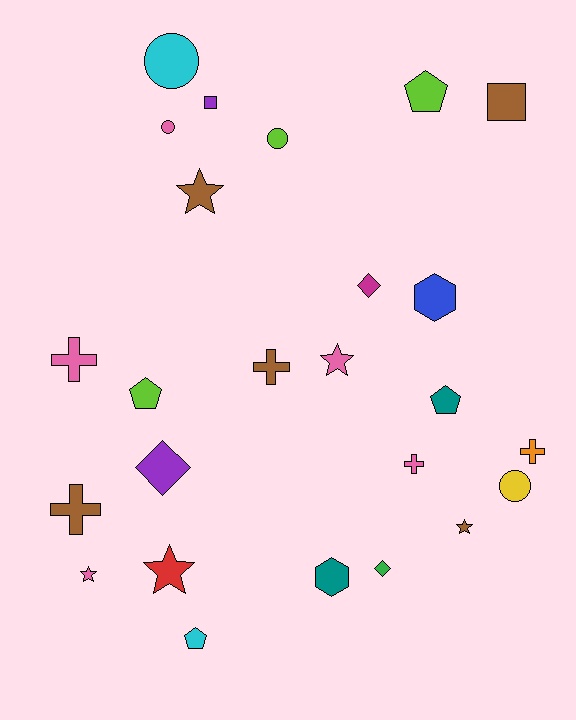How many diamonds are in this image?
There are 3 diamonds.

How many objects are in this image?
There are 25 objects.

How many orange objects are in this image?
There is 1 orange object.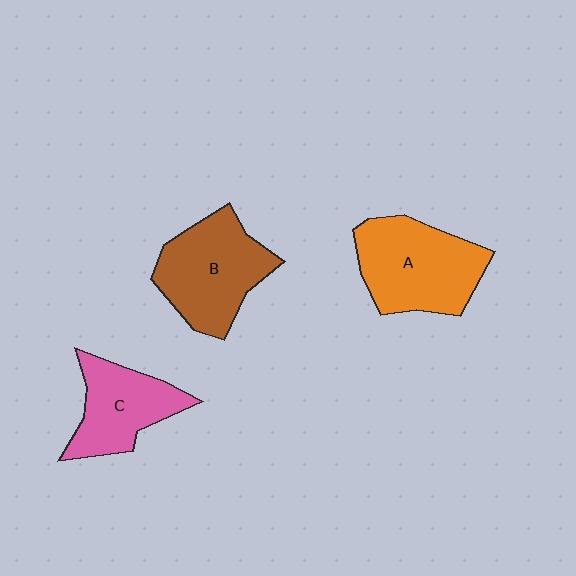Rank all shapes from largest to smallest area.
From largest to smallest: A (orange), B (brown), C (pink).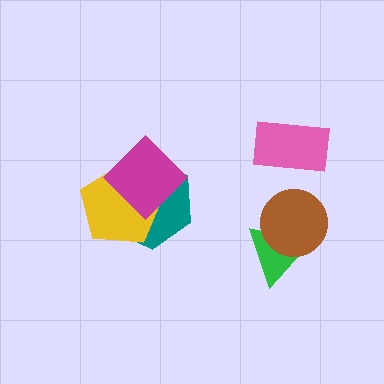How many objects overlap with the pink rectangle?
0 objects overlap with the pink rectangle.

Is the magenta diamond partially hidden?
No, no other shape covers it.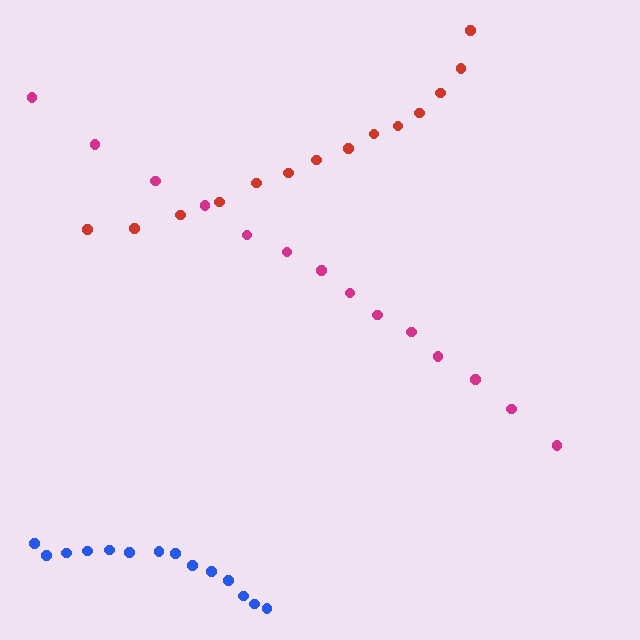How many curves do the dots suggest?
There are 3 distinct paths.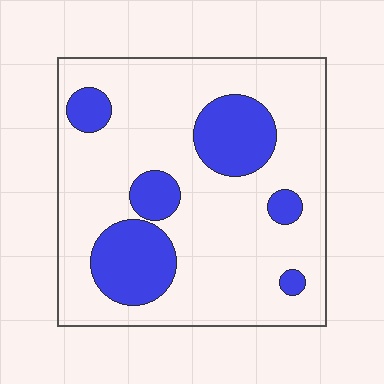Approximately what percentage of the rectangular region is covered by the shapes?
Approximately 25%.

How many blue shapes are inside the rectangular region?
6.